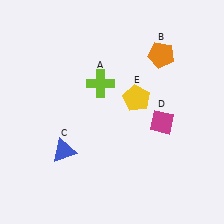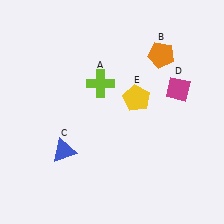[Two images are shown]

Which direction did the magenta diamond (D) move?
The magenta diamond (D) moved up.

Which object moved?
The magenta diamond (D) moved up.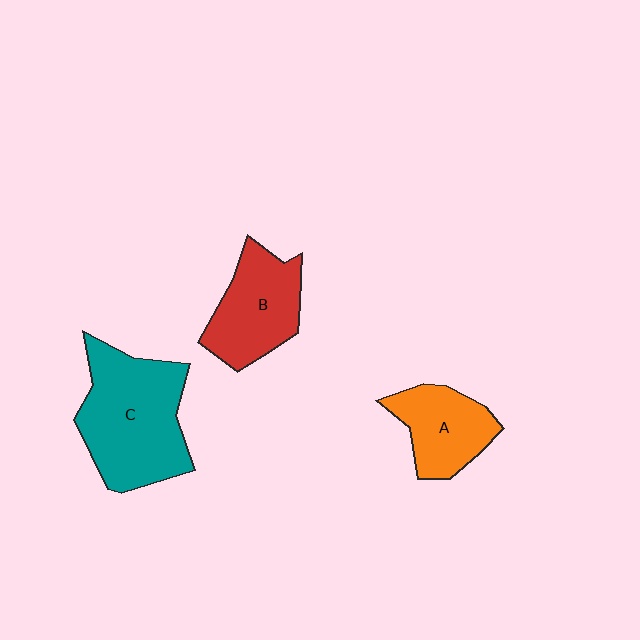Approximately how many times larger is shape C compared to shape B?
Approximately 1.5 times.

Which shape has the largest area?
Shape C (teal).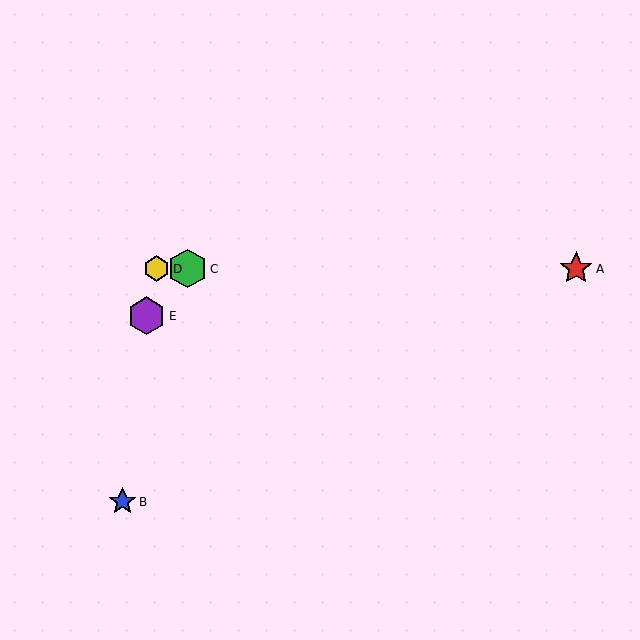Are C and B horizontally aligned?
No, C is at y≈269 and B is at y≈502.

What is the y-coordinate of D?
Object D is at y≈269.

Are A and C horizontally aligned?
Yes, both are at y≈269.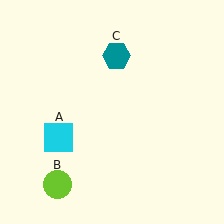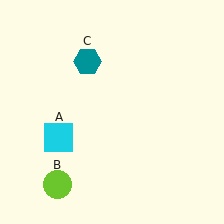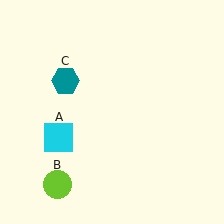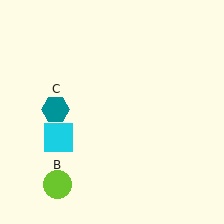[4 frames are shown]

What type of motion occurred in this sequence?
The teal hexagon (object C) rotated counterclockwise around the center of the scene.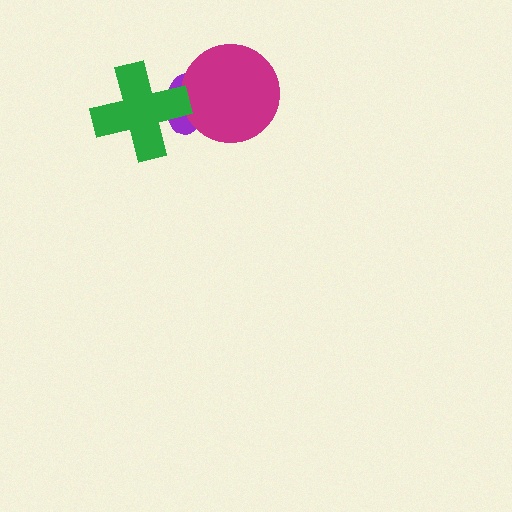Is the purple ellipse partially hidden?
Yes, it is partially covered by another shape.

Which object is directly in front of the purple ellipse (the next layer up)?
The magenta circle is directly in front of the purple ellipse.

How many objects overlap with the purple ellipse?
2 objects overlap with the purple ellipse.